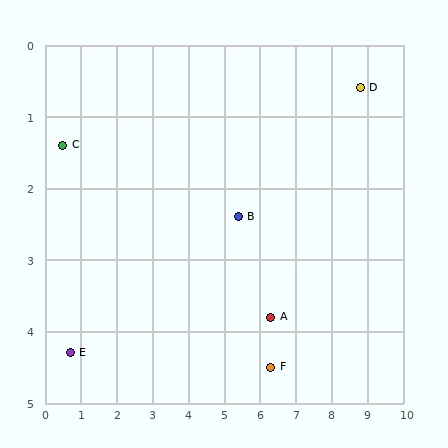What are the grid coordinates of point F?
Point F is at approximately (6.3, 4.5).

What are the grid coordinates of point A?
Point A is at approximately (6.3, 3.8).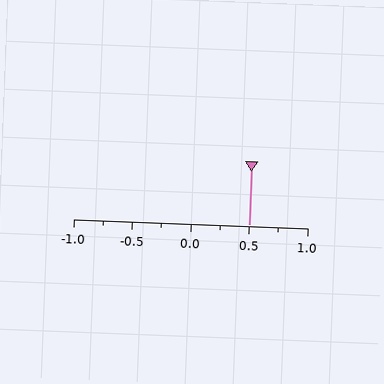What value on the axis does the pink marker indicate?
The marker indicates approximately 0.5.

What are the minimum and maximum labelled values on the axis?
The axis runs from -1.0 to 1.0.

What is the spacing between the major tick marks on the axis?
The major ticks are spaced 0.5 apart.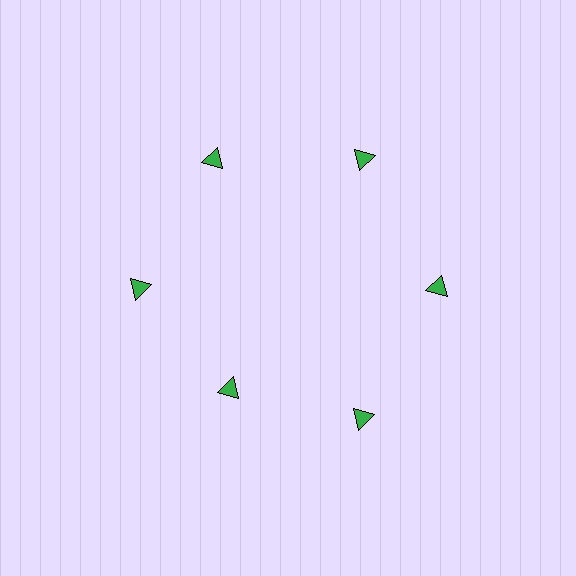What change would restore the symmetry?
The symmetry would be restored by moving it outward, back onto the ring so that all 6 triangles sit at equal angles and equal distance from the center.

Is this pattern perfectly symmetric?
No. The 6 green triangles are arranged in a ring, but one element near the 7 o'clock position is pulled inward toward the center, breaking the 6-fold rotational symmetry.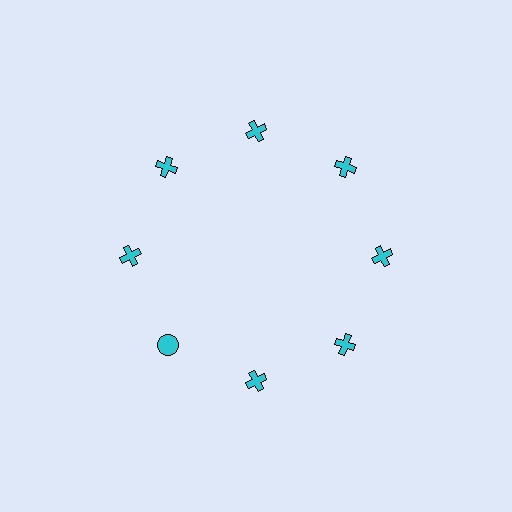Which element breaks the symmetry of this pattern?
The cyan circle at roughly the 8 o'clock position breaks the symmetry. All other shapes are cyan crosses.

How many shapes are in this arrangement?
There are 8 shapes arranged in a ring pattern.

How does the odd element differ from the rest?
It has a different shape: circle instead of cross.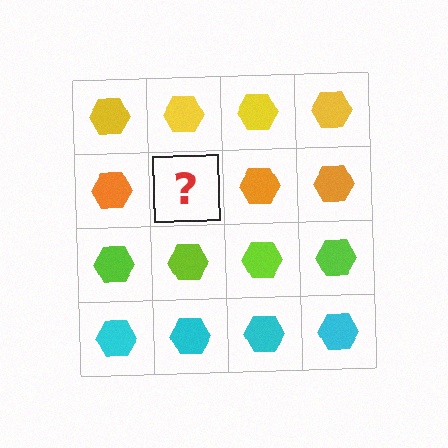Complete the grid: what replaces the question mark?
The question mark should be replaced with an orange hexagon.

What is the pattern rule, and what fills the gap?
The rule is that each row has a consistent color. The gap should be filled with an orange hexagon.